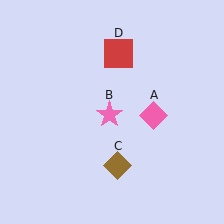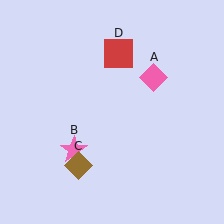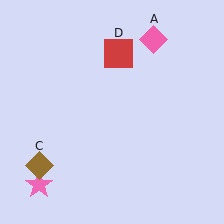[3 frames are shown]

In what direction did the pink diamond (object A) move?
The pink diamond (object A) moved up.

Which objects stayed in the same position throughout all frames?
Red square (object D) remained stationary.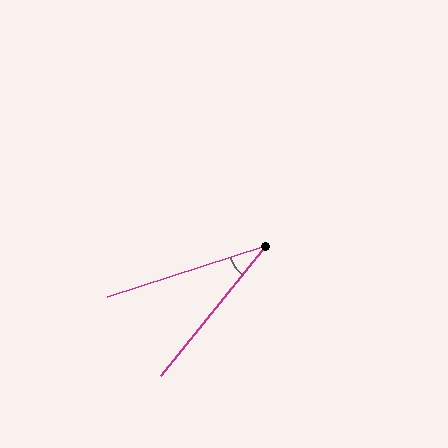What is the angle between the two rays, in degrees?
Approximately 33 degrees.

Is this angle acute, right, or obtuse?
It is acute.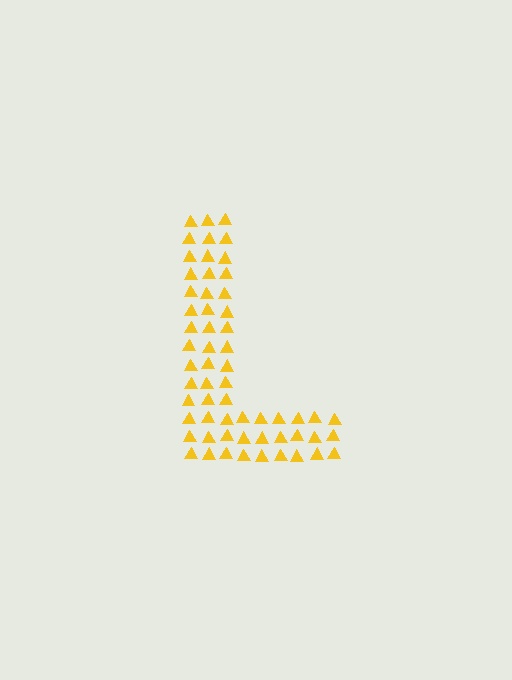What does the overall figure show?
The overall figure shows the letter L.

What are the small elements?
The small elements are triangles.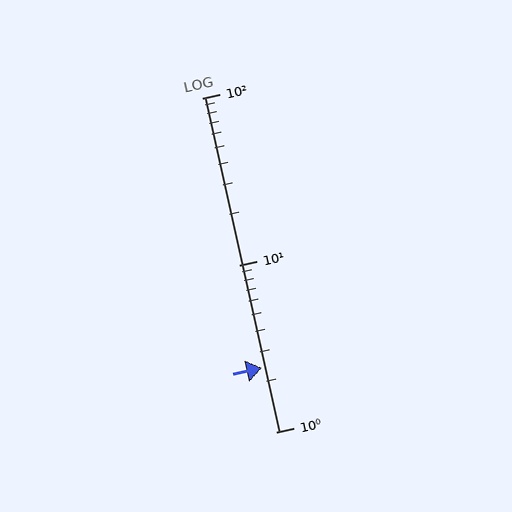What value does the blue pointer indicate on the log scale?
The pointer indicates approximately 2.4.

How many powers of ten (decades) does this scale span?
The scale spans 2 decades, from 1 to 100.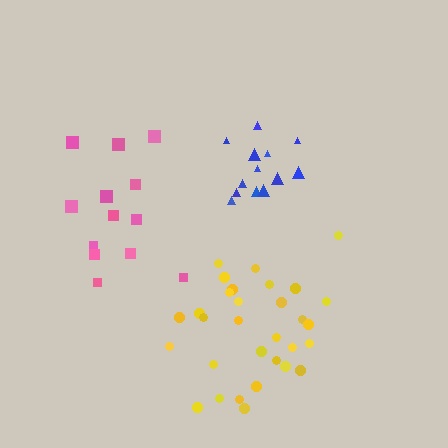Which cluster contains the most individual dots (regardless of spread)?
Yellow (31).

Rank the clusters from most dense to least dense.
blue, yellow, pink.